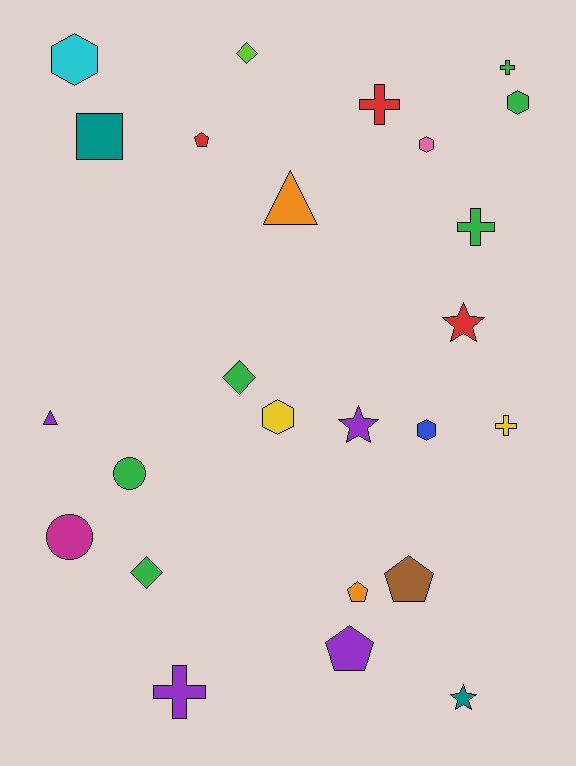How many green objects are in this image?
There are 6 green objects.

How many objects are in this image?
There are 25 objects.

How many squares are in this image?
There is 1 square.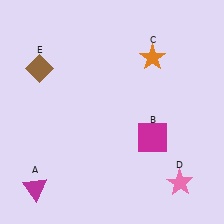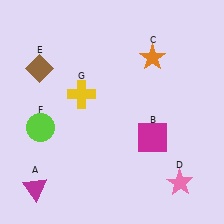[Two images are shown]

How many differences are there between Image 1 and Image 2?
There are 2 differences between the two images.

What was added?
A lime circle (F), a yellow cross (G) were added in Image 2.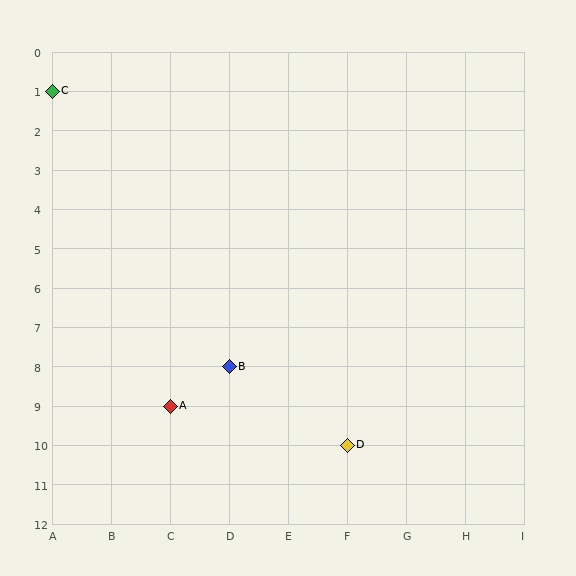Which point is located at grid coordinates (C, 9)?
Point A is at (C, 9).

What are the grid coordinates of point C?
Point C is at grid coordinates (A, 1).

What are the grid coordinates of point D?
Point D is at grid coordinates (F, 10).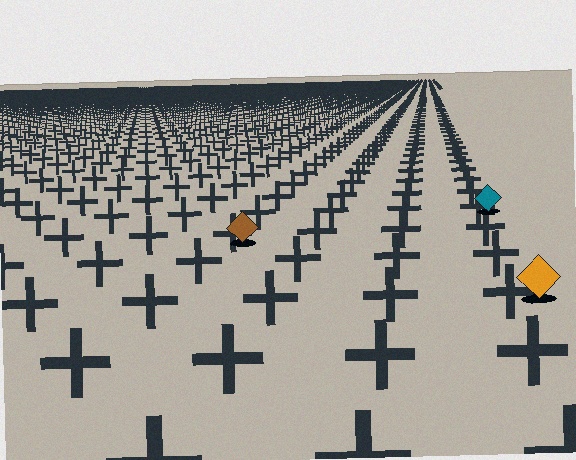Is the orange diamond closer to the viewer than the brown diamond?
Yes. The orange diamond is closer — you can tell from the texture gradient: the ground texture is coarser near it.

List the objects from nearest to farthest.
From nearest to farthest: the orange diamond, the brown diamond, the teal diamond.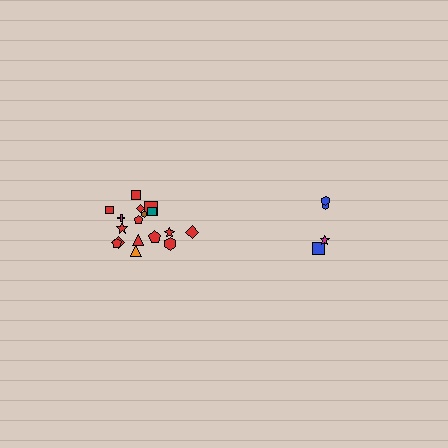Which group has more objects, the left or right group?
The left group.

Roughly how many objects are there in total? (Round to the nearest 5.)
Roughly 20 objects in total.